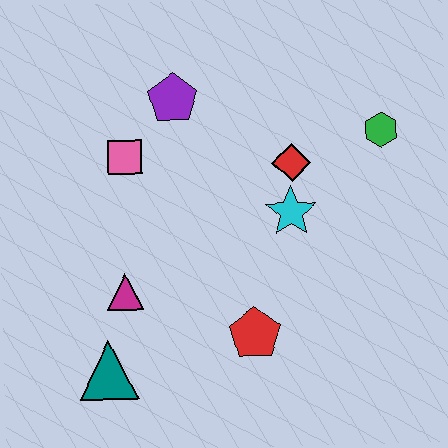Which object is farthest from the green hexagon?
The teal triangle is farthest from the green hexagon.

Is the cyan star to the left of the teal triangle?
No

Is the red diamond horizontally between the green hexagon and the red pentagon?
Yes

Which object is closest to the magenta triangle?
The teal triangle is closest to the magenta triangle.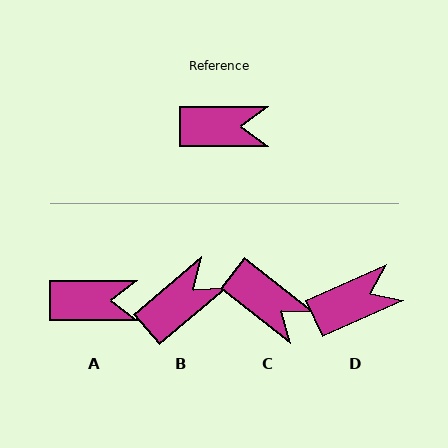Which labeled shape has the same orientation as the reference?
A.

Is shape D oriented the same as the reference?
No, it is off by about 24 degrees.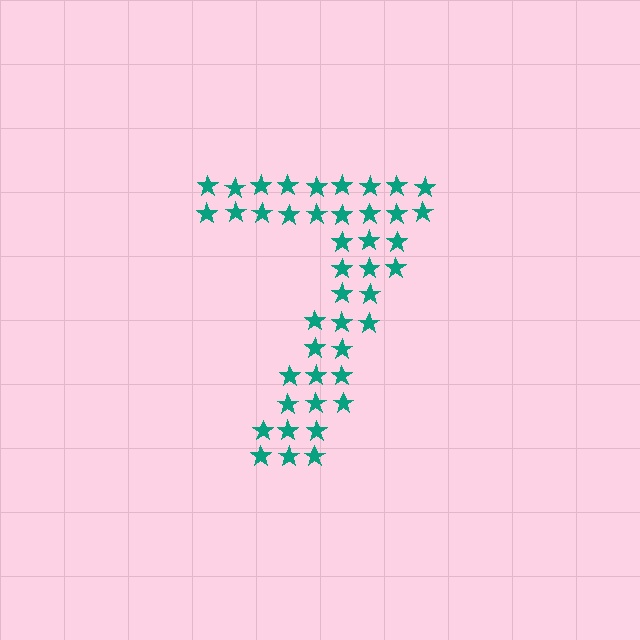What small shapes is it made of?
It is made of small stars.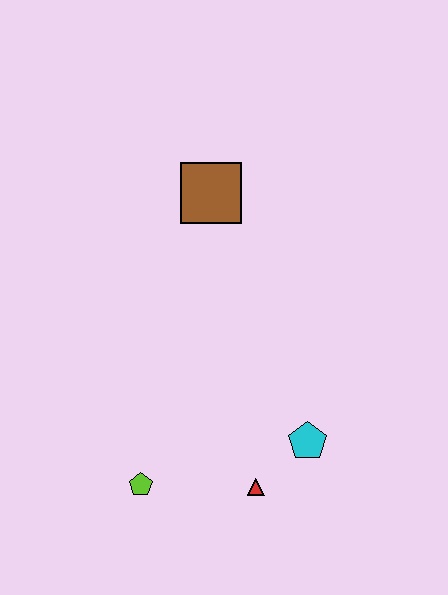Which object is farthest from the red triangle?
The brown square is farthest from the red triangle.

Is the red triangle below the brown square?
Yes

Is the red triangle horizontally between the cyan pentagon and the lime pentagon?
Yes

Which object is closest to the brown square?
The cyan pentagon is closest to the brown square.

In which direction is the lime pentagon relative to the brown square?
The lime pentagon is below the brown square.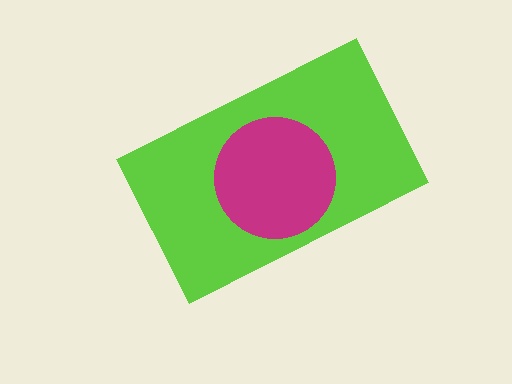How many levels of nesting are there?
2.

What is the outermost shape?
The lime rectangle.